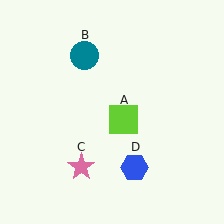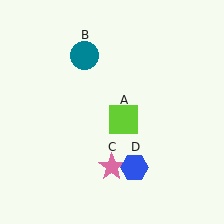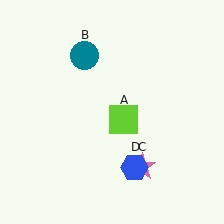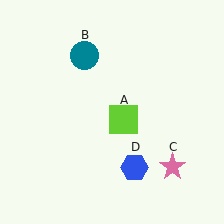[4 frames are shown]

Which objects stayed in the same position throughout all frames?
Lime square (object A) and teal circle (object B) and blue hexagon (object D) remained stationary.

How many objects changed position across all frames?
1 object changed position: pink star (object C).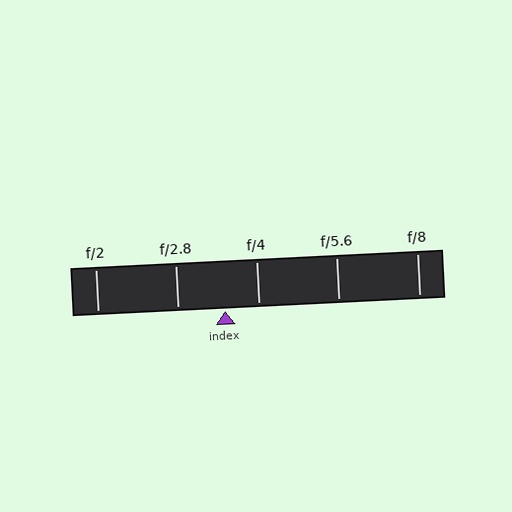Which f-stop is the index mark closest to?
The index mark is closest to f/4.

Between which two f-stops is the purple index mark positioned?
The index mark is between f/2.8 and f/4.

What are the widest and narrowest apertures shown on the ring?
The widest aperture shown is f/2 and the narrowest is f/8.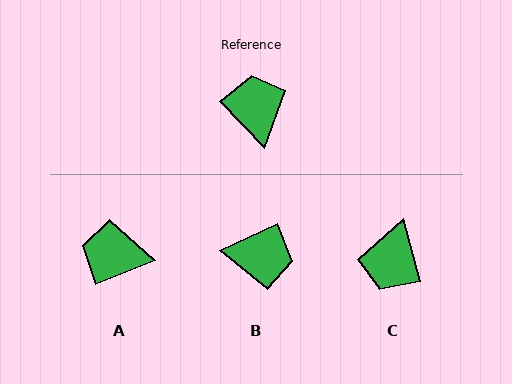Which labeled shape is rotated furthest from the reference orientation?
C, about 150 degrees away.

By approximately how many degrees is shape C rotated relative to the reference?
Approximately 150 degrees counter-clockwise.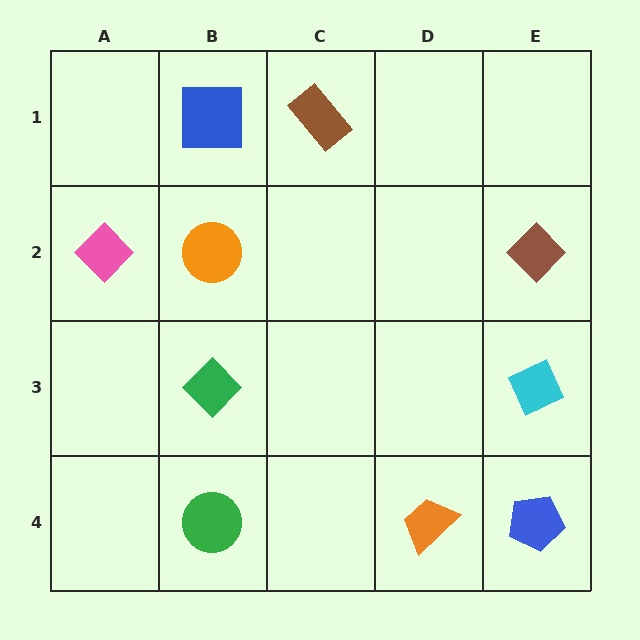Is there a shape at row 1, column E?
No, that cell is empty.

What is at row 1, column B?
A blue square.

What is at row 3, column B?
A green diamond.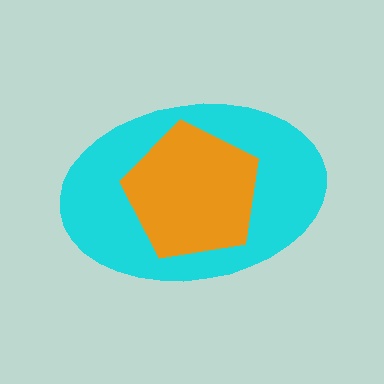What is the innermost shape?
The orange pentagon.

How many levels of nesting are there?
2.